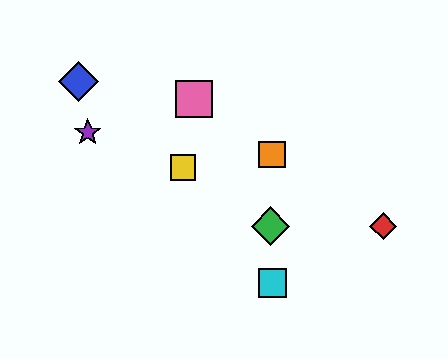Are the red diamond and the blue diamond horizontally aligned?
No, the red diamond is at y≈226 and the blue diamond is at y≈81.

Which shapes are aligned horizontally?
The red diamond, the green diamond are aligned horizontally.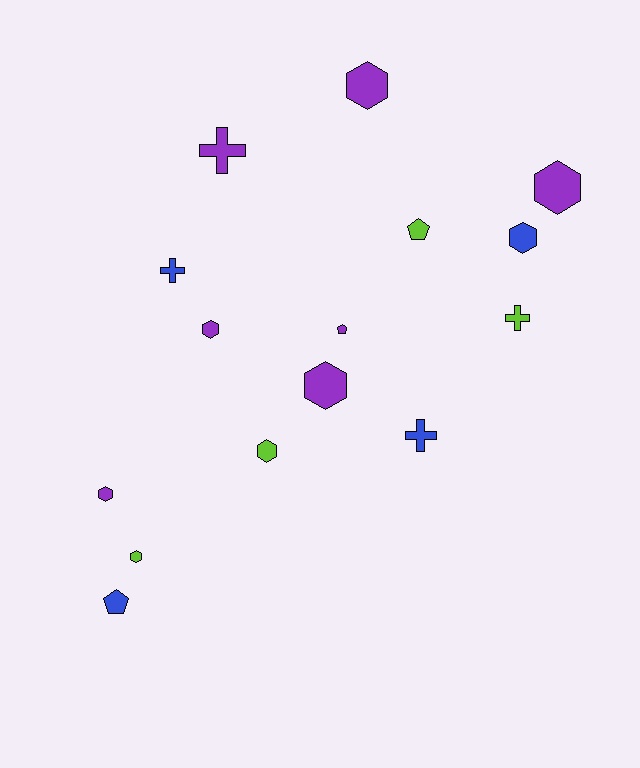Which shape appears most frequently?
Hexagon, with 8 objects.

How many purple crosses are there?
There is 1 purple cross.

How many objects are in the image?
There are 15 objects.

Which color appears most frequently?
Purple, with 7 objects.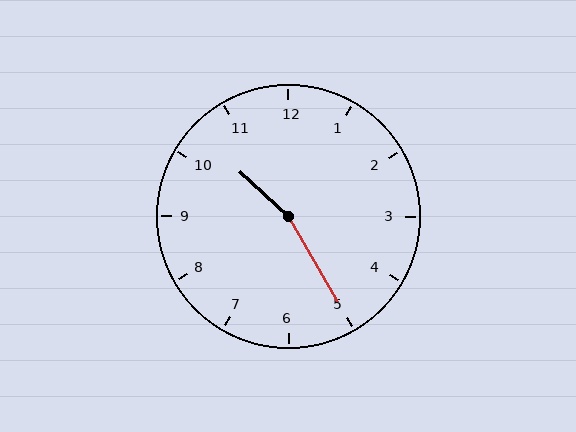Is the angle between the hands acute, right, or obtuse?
It is obtuse.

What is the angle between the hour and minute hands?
Approximately 162 degrees.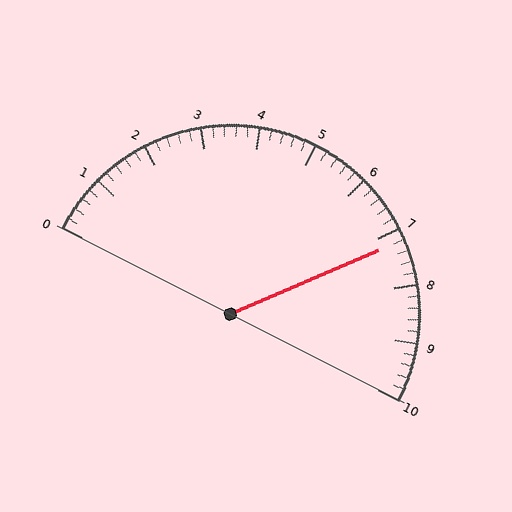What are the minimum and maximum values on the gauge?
The gauge ranges from 0 to 10.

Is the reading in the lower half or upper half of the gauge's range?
The reading is in the upper half of the range (0 to 10).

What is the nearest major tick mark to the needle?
The nearest major tick mark is 7.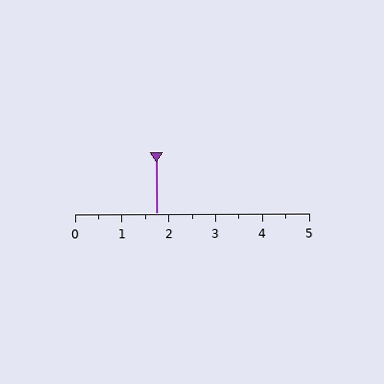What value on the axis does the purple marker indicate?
The marker indicates approximately 1.8.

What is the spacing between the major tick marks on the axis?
The major ticks are spaced 1 apart.